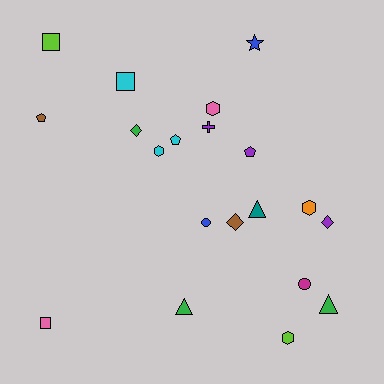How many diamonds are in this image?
There are 3 diamonds.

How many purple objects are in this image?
There are 3 purple objects.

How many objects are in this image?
There are 20 objects.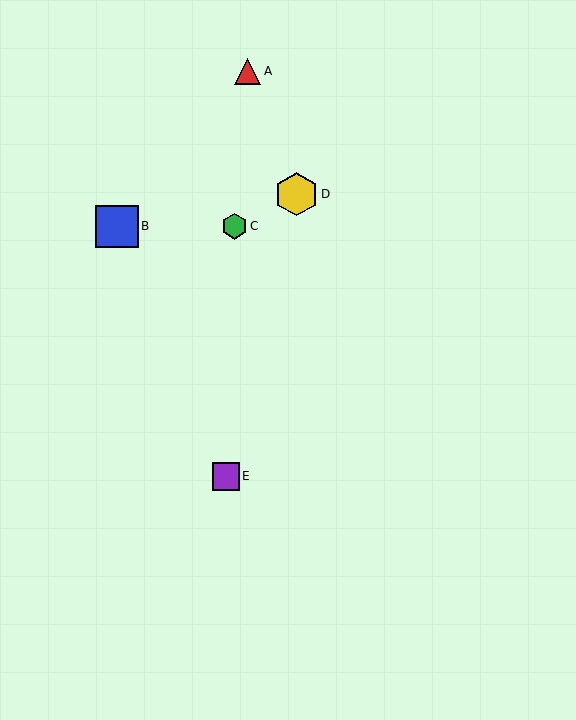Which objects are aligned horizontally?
Objects B, C are aligned horizontally.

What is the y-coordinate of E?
Object E is at y≈476.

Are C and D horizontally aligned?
No, C is at y≈226 and D is at y≈194.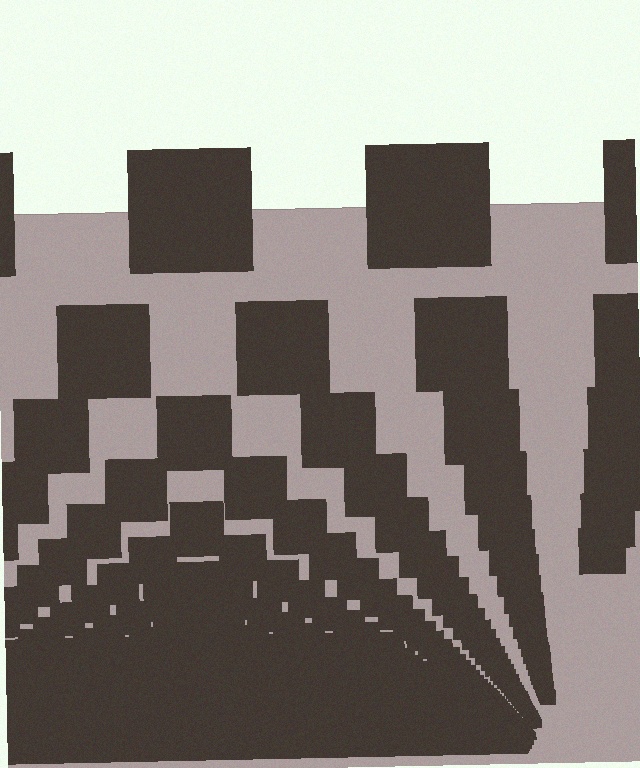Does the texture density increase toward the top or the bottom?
Density increases toward the bottom.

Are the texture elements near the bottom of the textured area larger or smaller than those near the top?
Smaller. The gradient is inverted — elements near the bottom are smaller and denser.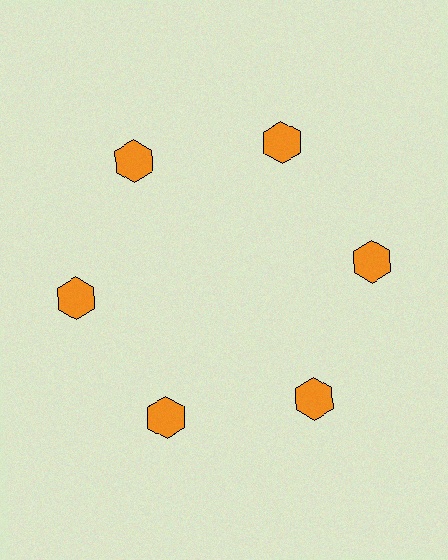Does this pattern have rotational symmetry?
Yes, this pattern has 6-fold rotational symmetry. It looks the same after rotating 60 degrees around the center.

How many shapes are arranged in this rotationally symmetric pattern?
There are 6 shapes, arranged in 6 groups of 1.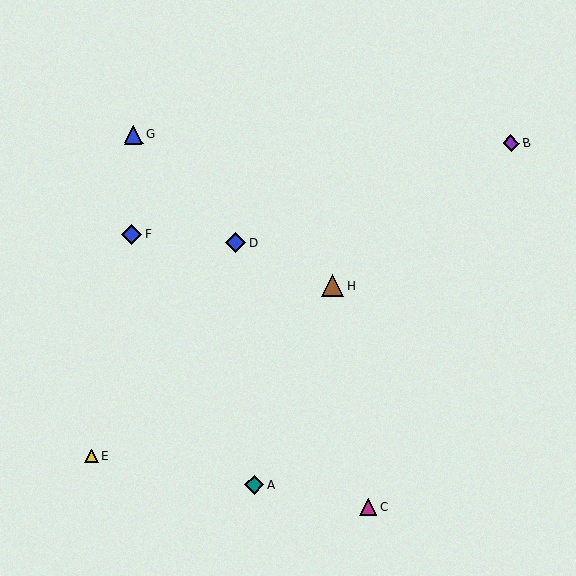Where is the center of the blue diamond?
The center of the blue diamond is at (235, 243).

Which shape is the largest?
The brown triangle (labeled H) is the largest.